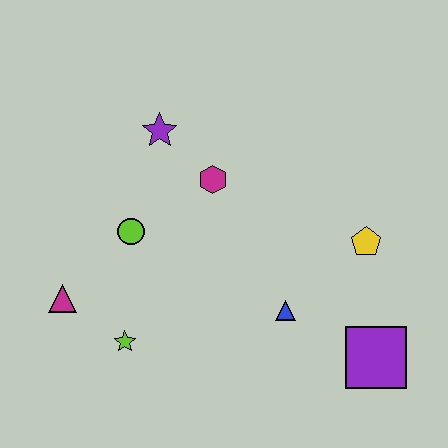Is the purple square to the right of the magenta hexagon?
Yes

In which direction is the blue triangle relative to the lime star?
The blue triangle is to the right of the lime star.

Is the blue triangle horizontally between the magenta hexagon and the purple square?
Yes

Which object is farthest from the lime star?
The yellow pentagon is farthest from the lime star.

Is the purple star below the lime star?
No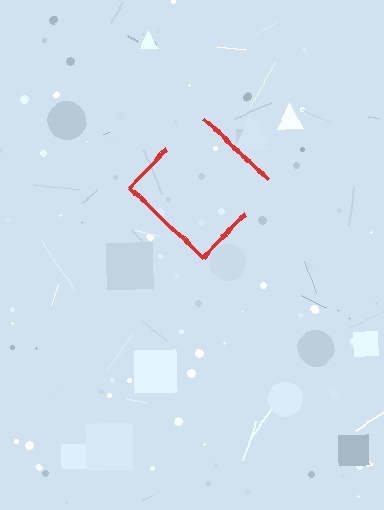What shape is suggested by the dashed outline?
The dashed outline suggests a diamond.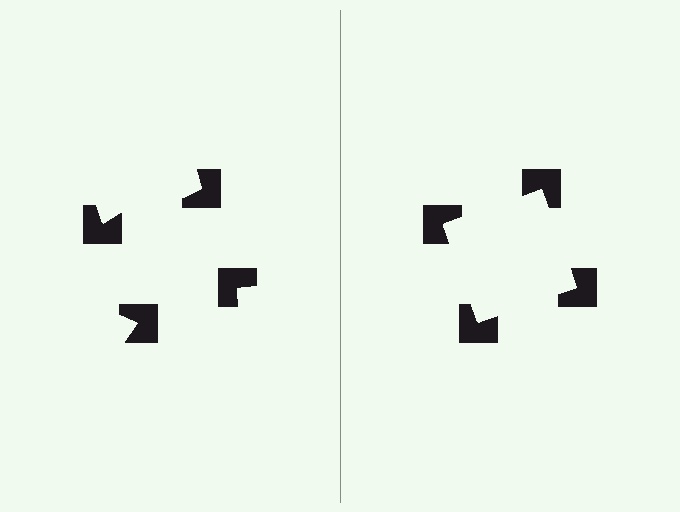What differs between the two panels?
The notched squares are positioned identically on both sides; only the wedge orientations differ. On the right they align to a square; on the left they are misaligned.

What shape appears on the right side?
An illusory square.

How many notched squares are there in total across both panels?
8 — 4 on each side.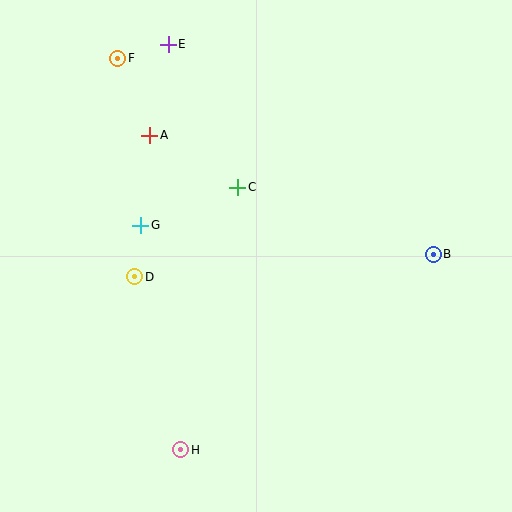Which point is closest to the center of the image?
Point C at (238, 187) is closest to the center.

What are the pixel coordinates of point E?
Point E is at (168, 44).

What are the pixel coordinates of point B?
Point B is at (433, 254).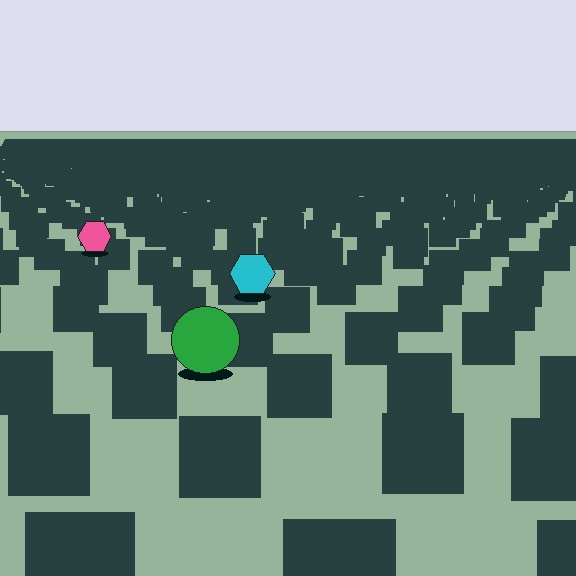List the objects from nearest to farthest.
From nearest to farthest: the green circle, the cyan hexagon, the pink hexagon.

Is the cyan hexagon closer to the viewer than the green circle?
No. The green circle is closer — you can tell from the texture gradient: the ground texture is coarser near it.